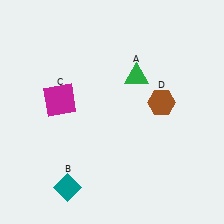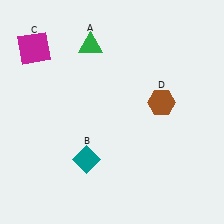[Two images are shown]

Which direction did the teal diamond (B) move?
The teal diamond (B) moved up.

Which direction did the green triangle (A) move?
The green triangle (A) moved left.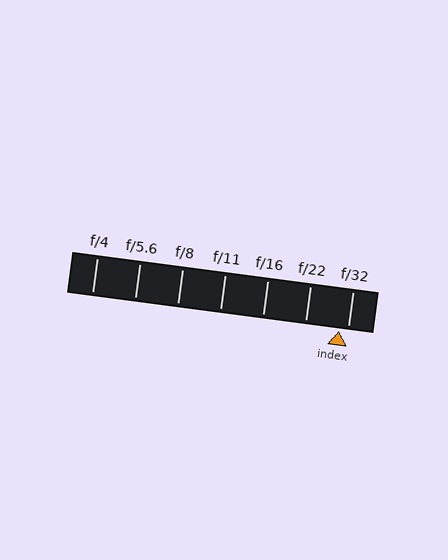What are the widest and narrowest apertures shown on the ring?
The widest aperture shown is f/4 and the narrowest is f/32.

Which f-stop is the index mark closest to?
The index mark is closest to f/32.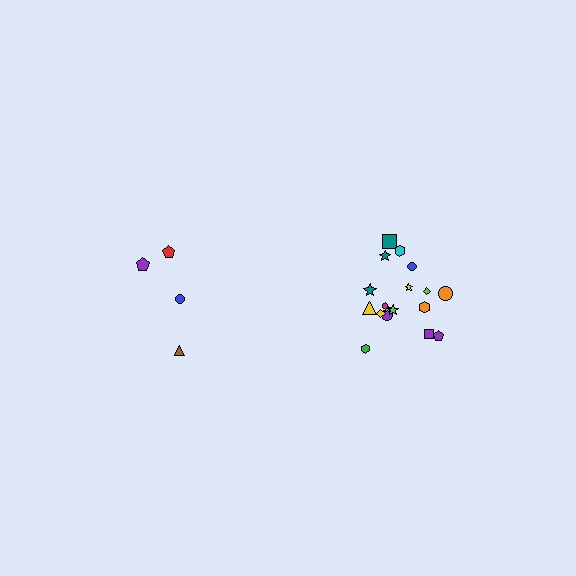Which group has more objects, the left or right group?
The right group.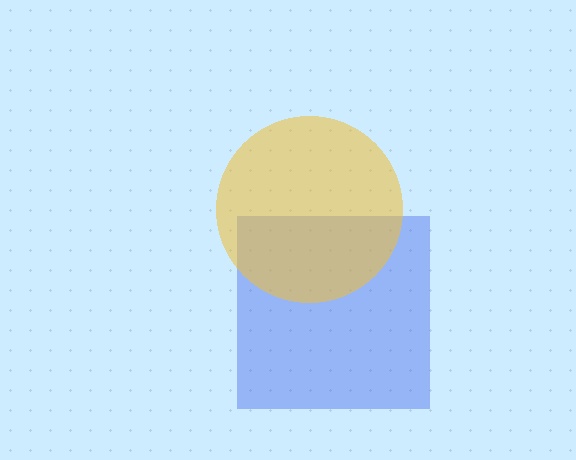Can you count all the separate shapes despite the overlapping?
Yes, there are 2 separate shapes.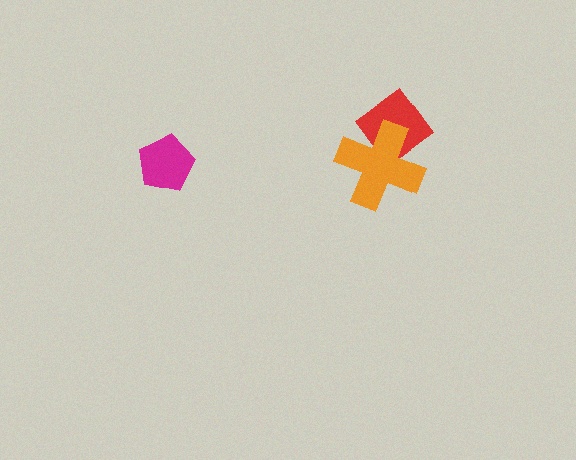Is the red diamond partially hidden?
Yes, it is partially covered by another shape.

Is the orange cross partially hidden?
No, no other shape covers it.